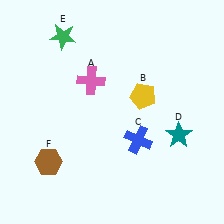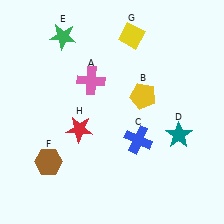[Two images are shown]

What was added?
A yellow diamond (G), a red star (H) were added in Image 2.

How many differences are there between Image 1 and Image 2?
There are 2 differences between the two images.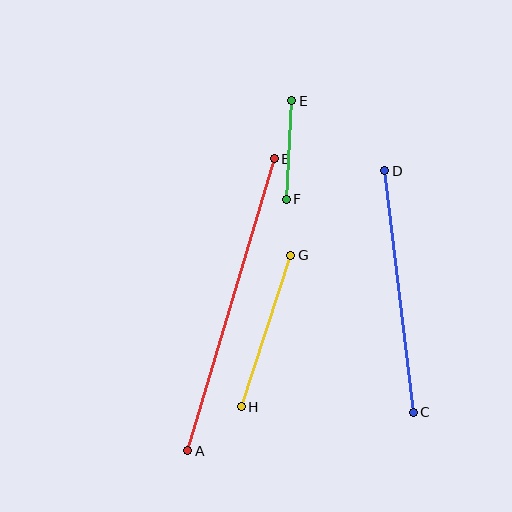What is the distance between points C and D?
The distance is approximately 243 pixels.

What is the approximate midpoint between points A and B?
The midpoint is at approximately (231, 305) pixels.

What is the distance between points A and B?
The distance is approximately 305 pixels.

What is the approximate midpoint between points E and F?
The midpoint is at approximately (289, 150) pixels.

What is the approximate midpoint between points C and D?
The midpoint is at approximately (399, 292) pixels.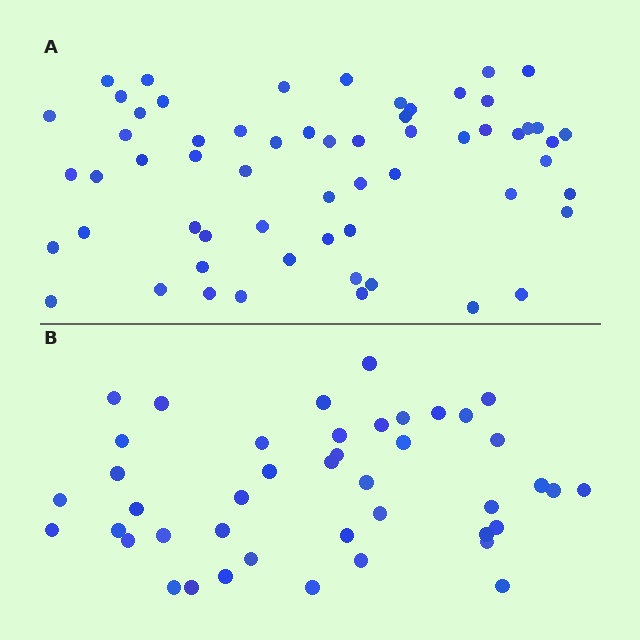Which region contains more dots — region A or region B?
Region A (the top region) has more dots.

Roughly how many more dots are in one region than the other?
Region A has approximately 15 more dots than region B.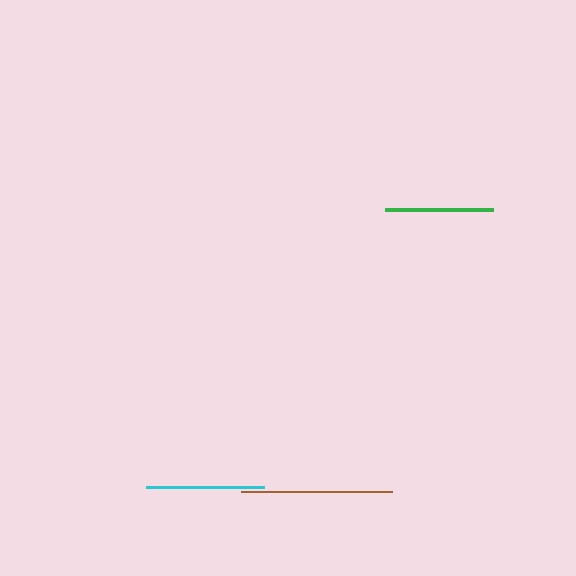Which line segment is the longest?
The brown line is the longest at approximately 151 pixels.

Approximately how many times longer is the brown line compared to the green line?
The brown line is approximately 1.4 times the length of the green line.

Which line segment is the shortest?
The green line is the shortest at approximately 108 pixels.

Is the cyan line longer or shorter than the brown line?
The brown line is longer than the cyan line.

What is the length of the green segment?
The green segment is approximately 108 pixels long.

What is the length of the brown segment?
The brown segment is approximately 151 pixels long.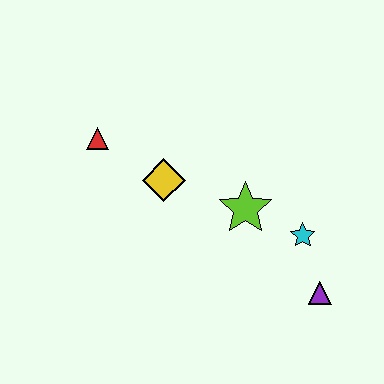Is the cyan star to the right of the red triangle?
Yes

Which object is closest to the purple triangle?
The cyan star is closest to the purple triangle.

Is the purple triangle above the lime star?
No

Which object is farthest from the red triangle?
The purple triangle is farthest from the red triangle.